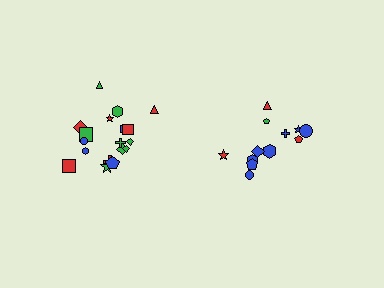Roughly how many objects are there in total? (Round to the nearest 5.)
Roughly 30 objects in total.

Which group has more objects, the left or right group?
The left group.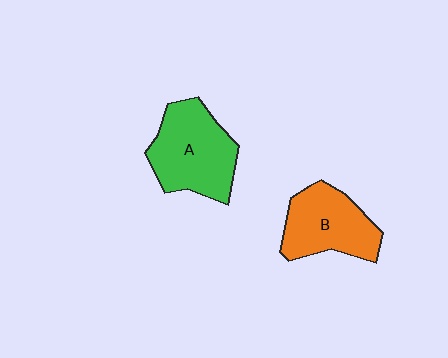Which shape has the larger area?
Shape A (green).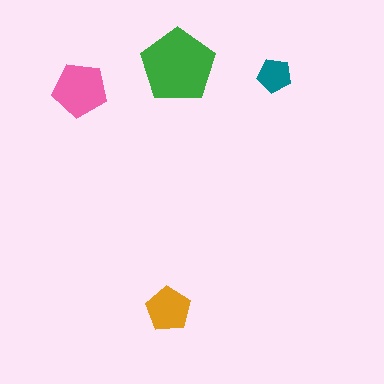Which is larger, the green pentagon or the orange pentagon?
The green one.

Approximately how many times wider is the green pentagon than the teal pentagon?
About 2 times wider.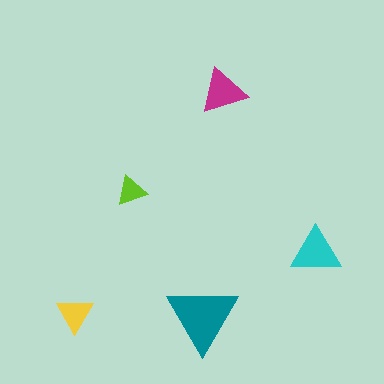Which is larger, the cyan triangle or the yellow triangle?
The cyan one.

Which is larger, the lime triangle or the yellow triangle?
The yellow one.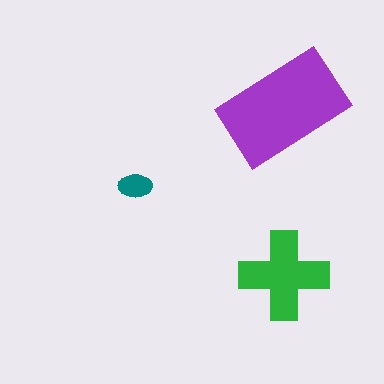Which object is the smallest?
The teal ellipse.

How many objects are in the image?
There are 3 objects in the image.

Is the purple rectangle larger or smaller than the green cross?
Larger.